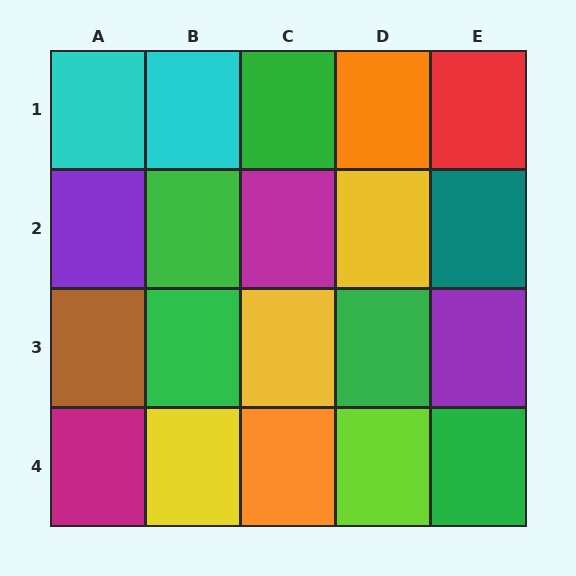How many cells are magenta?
2 cells are magenta.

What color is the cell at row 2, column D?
Yellow.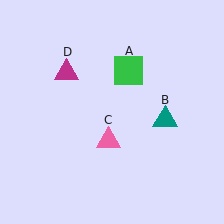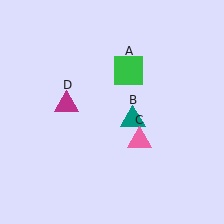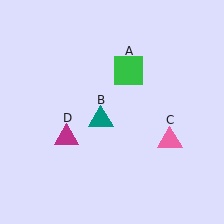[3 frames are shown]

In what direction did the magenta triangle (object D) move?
The magenta triangle (object D) moved down.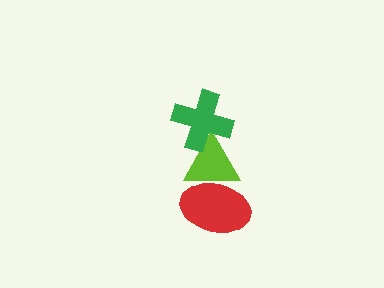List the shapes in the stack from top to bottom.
From top to bottom: the green cross, the lime triangle, the red ellipse.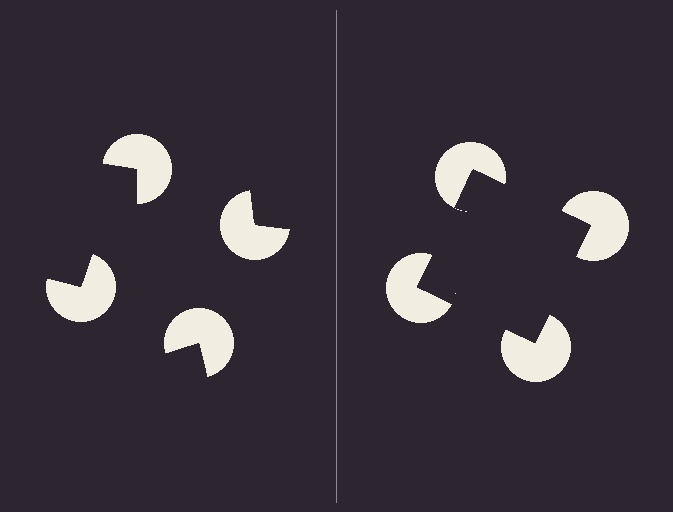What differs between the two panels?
The pac-man discs are positioned identically on both sides; only the wedge orientations differ. On the right they align to a square; on the left they are misaligned.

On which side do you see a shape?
An illusory square appears on the right side. On the left side the wedge cuts are rotated, so no coherent shape forms.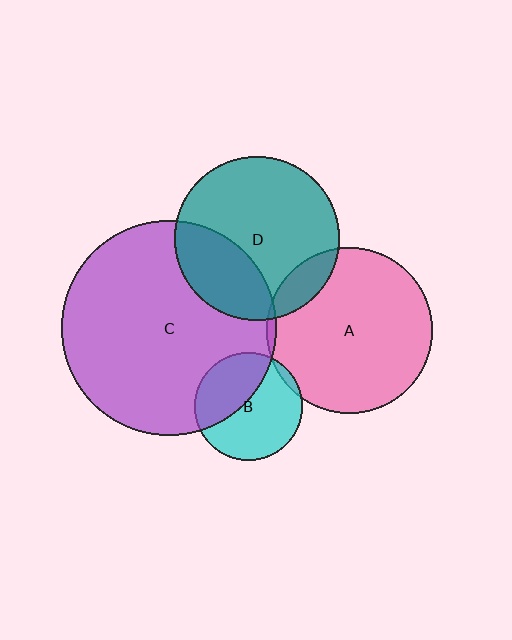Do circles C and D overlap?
Yes.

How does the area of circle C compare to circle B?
Approximately 4.0 times.